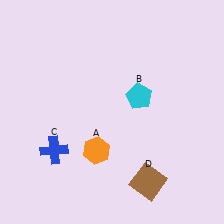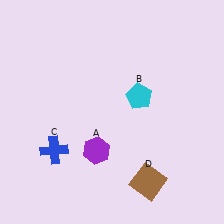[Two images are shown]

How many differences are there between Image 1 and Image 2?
There is 1 difference between the two images.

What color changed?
The hexagon (A) changed from orange in Image 1 to purple in Image 2.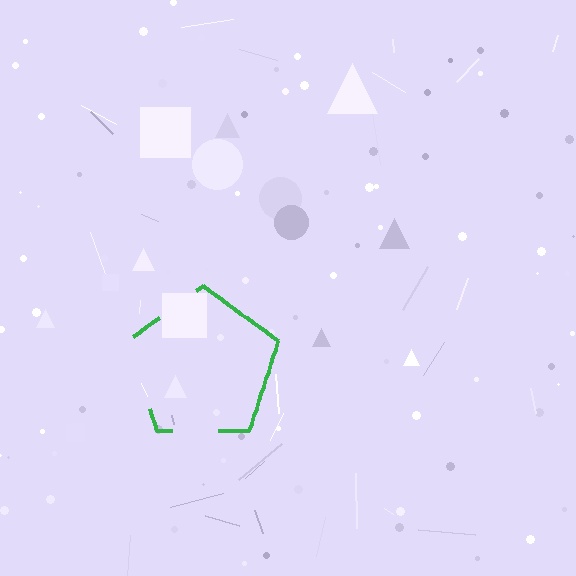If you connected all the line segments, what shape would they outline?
They would outline a pentagon.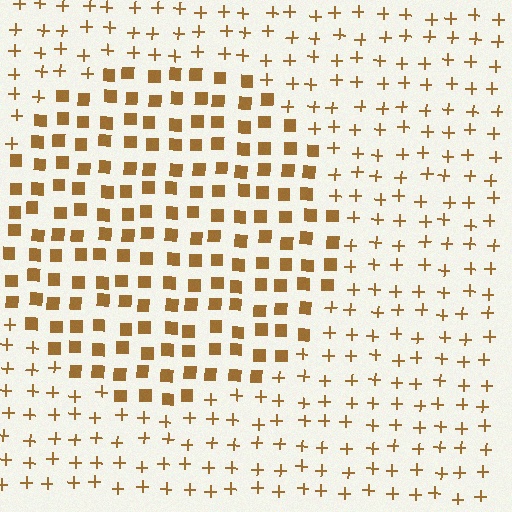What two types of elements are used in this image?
The image uses squares inside the circle region and plus signs outside it.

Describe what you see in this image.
The image is filled with small brown elements arranged in a uniform grid. A circle-shaped region contains squares, while the surrounding area contains plus signs. The boundary is defined purely by the change in element shape.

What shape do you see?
I see a circle.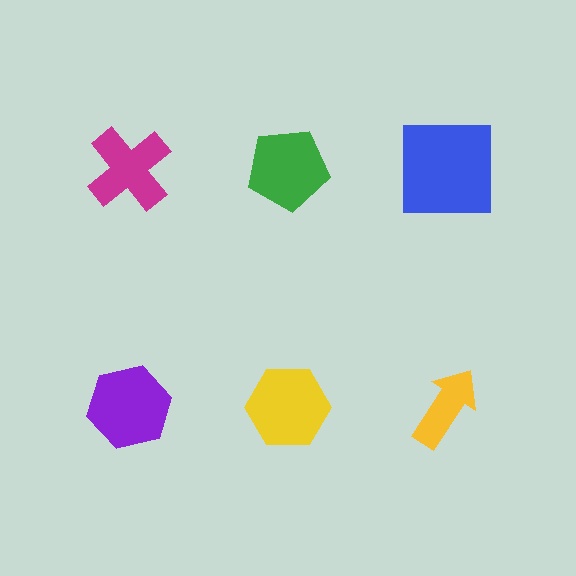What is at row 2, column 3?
A yellow arrow.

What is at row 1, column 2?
A green pentagon.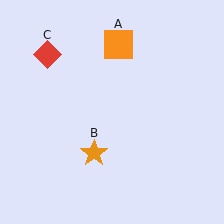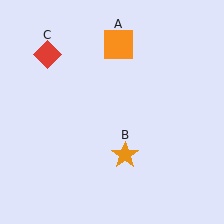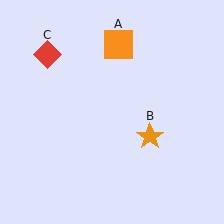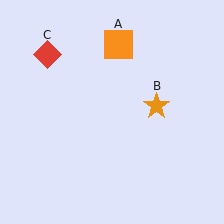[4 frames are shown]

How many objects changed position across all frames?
1 object changed position: orange star (object B).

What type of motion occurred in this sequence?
The orange star (object B) rotated counterclockwise around the center of the scene.